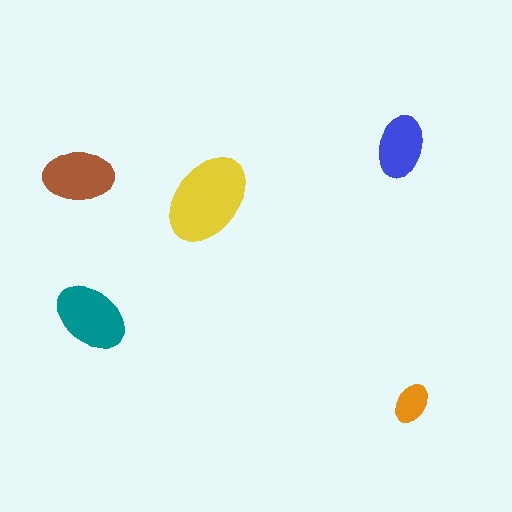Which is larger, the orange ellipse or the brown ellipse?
The brown one.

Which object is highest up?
The blue ellipse is topmost.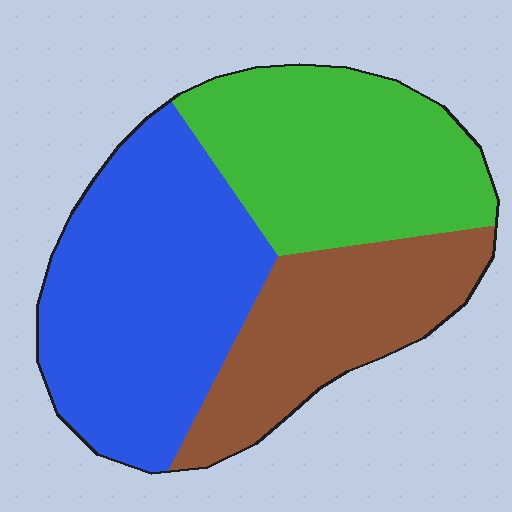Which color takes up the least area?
Brown, at roughly 25%.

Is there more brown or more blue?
Blue.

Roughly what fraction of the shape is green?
Green covers 33% of the shape.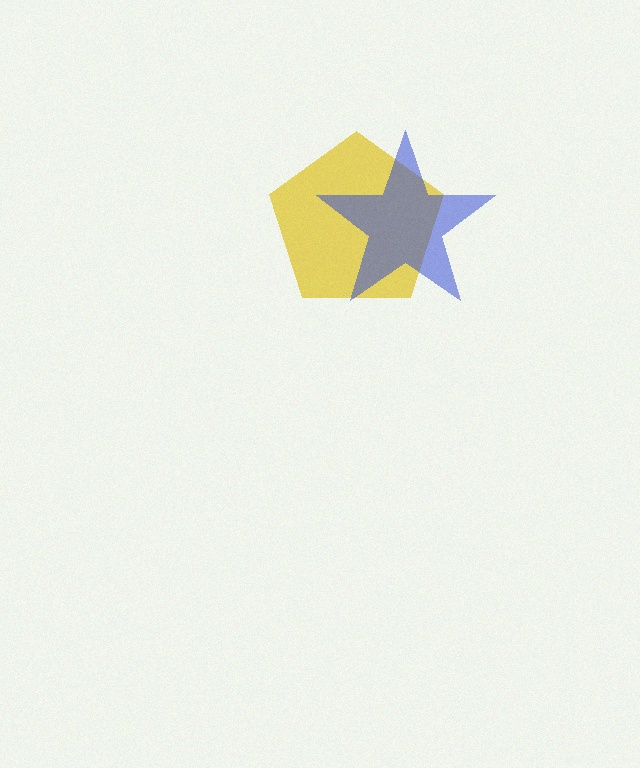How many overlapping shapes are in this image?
There are 2 overlapping shapes in the image.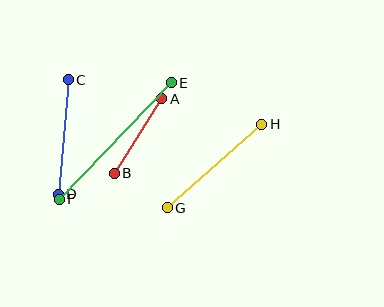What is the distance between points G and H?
The distance is approximately 126 pixels.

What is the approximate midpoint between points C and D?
The midpoint is at approximately (63, 137) pixels.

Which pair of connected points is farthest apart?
Points E and F are farthest apart.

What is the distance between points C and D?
The distance is approximately 115 pixels.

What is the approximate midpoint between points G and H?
The midpoint is at approximately (215, 166) pixels.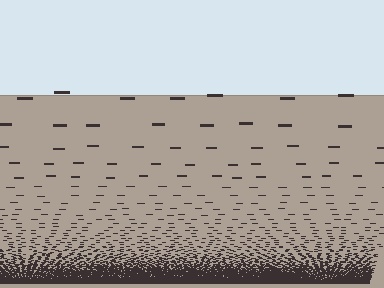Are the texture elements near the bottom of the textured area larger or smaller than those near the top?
Smaller. The gradient is inverted — elements near the bottom are smaller and denser.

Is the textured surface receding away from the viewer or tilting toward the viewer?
The surface appears to tilt toward the viewer. Texture elements get larger and sparser toward the top.